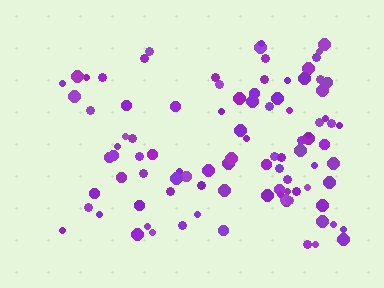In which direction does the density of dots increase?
From left to right, with the right side densest.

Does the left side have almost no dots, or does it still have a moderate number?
Still a moderate number, just noticeably fewer than the right.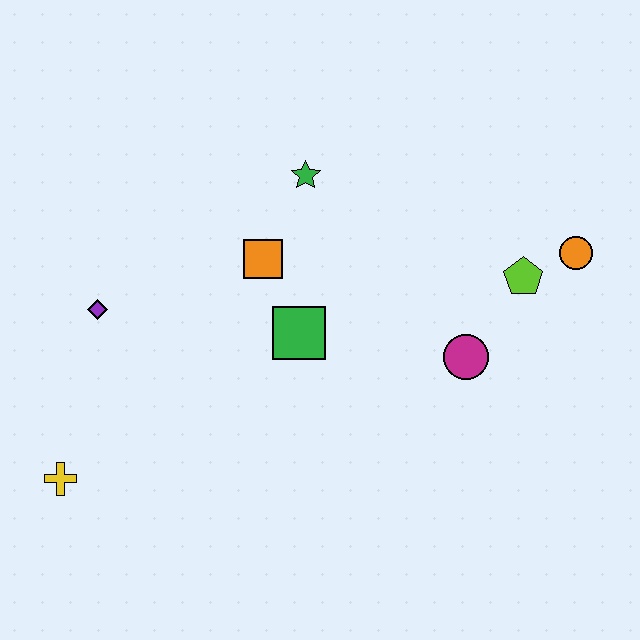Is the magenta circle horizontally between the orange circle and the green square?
Yes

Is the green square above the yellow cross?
Yes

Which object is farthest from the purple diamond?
The orange circle is farthest from the purple diamond.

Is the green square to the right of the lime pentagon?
No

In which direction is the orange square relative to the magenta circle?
The orange square is to the left of the magenta circle.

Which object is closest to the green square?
The orange square is closest to the green square.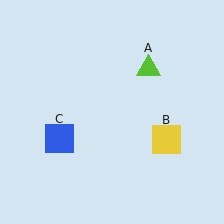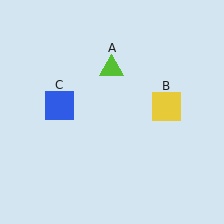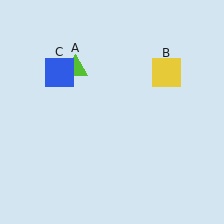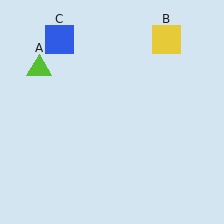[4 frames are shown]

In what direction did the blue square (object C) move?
The blue square (object C) moved up.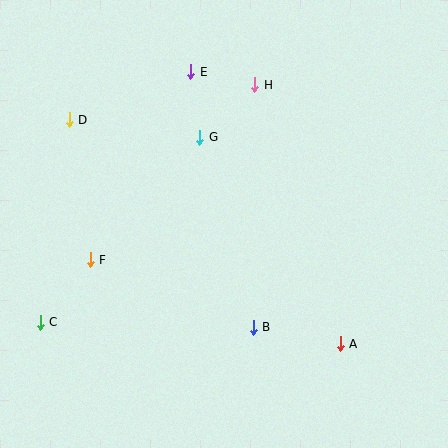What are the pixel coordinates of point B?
Point B is at (253, 327).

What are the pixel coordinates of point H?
Point H is at (255, 85).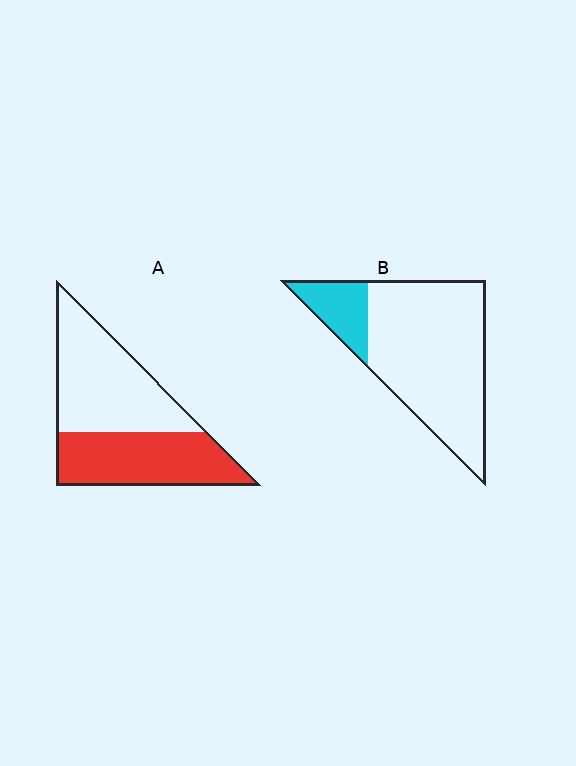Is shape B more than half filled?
No.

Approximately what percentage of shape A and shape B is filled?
A is approximately 45% and B is approximately 20%.